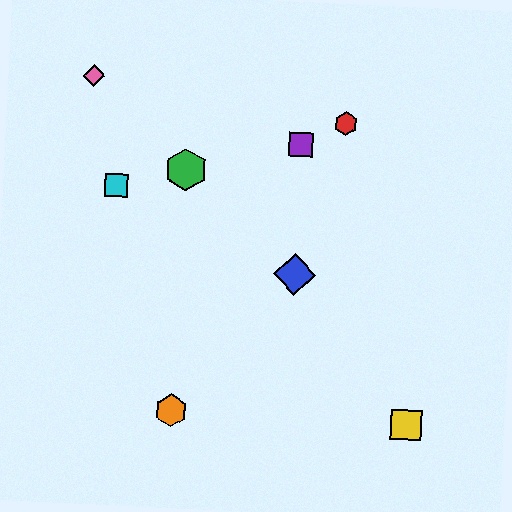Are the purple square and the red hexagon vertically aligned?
No, the purple square is at x≈301 and the red hexagon is at x≈346.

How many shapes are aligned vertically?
2 shapes (the blue diamond, the purple square) are aligned vertically.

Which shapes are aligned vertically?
The blue diamond, the purple square are aligned vertically.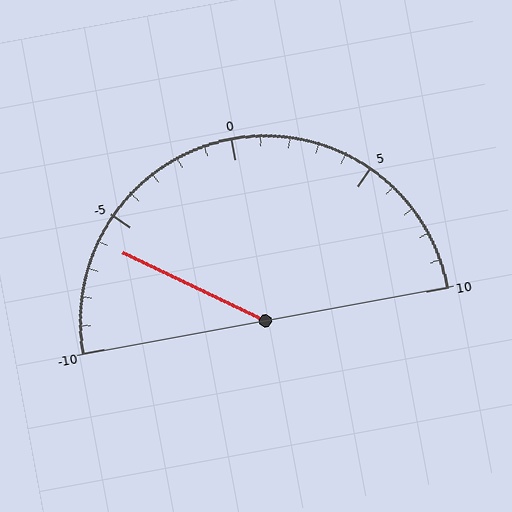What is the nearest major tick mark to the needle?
The nearest major tick mark is -5.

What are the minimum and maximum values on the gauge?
The gauge ranges from -10 to 10.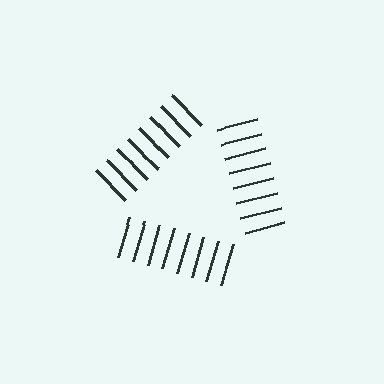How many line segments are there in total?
24 — 8 along each of the 3 edges.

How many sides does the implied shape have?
3 sides — the line-ends trace a triangle.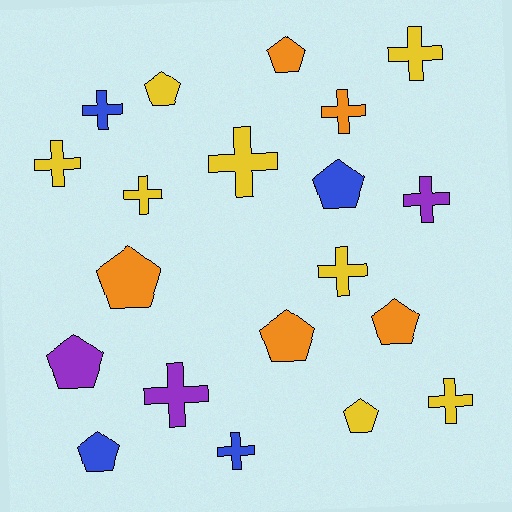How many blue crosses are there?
There are 2 blue crosses.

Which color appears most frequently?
Yellow, with 8 objects.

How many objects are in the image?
There are 20 objects.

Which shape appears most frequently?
Cross, with 11 objects.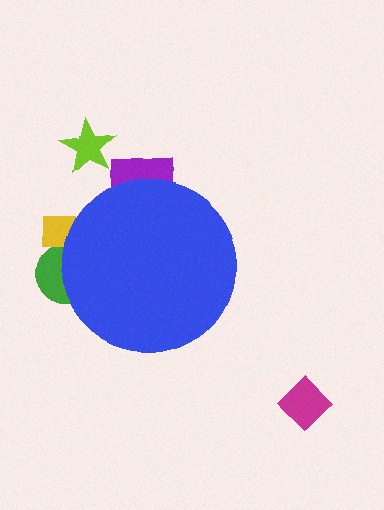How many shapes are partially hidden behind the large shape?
3 shapes are partially hidden.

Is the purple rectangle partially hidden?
Yes, the purple rectangle is partially hidden behind the blue circle.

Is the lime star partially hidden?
No, the lime star is fully visible.